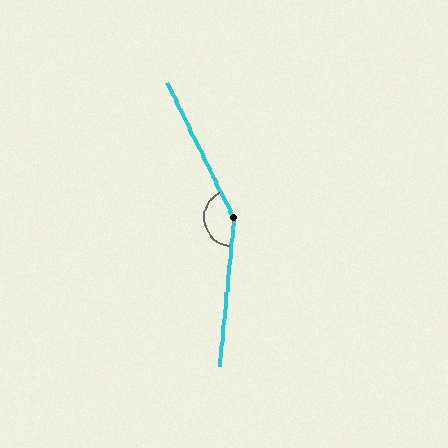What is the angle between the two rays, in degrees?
Approximately 148 degrees.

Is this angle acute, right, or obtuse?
It is obtuse.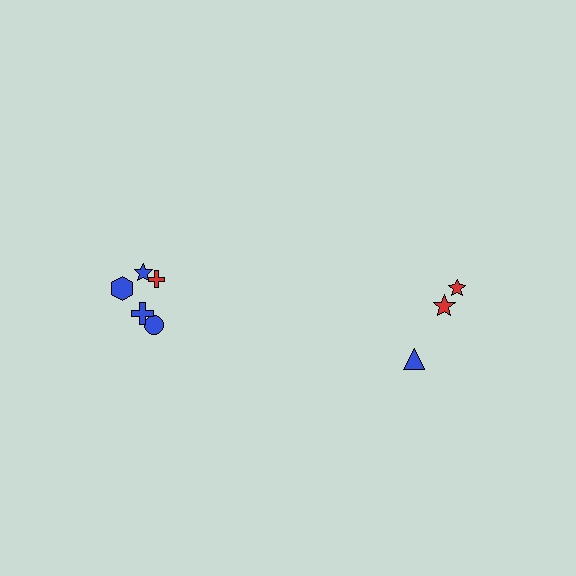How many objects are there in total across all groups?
There are 8 objects.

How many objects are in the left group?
There are 5 objects.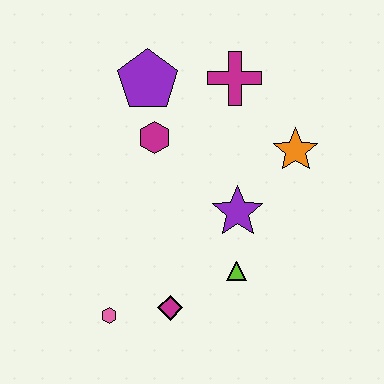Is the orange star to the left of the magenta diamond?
No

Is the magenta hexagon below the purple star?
No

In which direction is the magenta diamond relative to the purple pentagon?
The magenta diamond is below the purple pentagon.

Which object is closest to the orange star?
The purple star is closest to the orange star.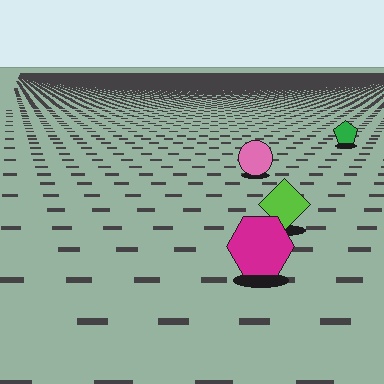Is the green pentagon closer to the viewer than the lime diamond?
No. The lime diamond is closer — you can tell from the texture gradient: the ground texture is coarser near it.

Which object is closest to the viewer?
The magenta hexagon is closest. The texture marks near it are larger and more spread out.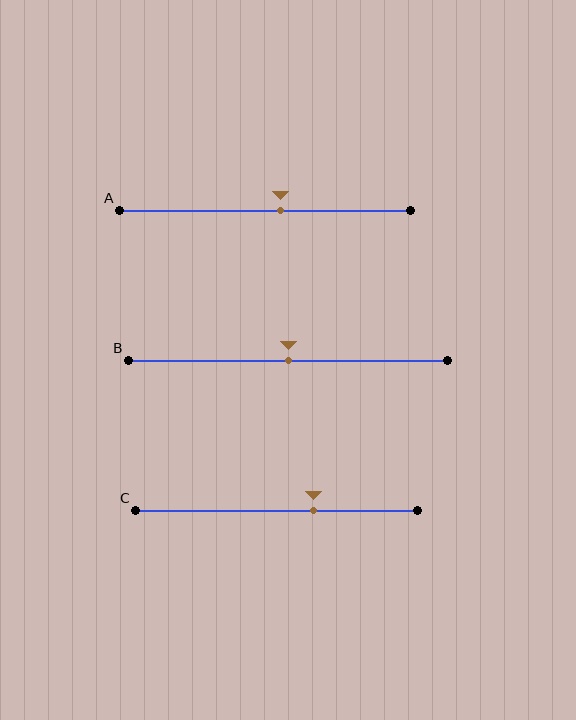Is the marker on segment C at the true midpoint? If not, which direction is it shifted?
No, the marker on segment C is shifted to the right by about 13% of the segment length.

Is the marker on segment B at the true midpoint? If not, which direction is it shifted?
Yes, the marker on segment B is at the true midpoint.